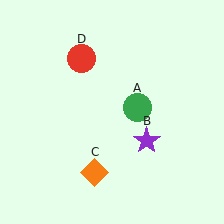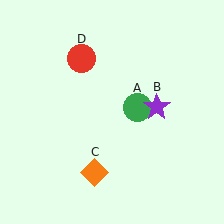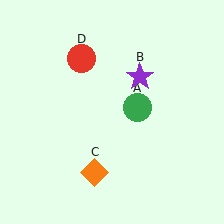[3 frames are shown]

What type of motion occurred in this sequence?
The purple star (object B) rotated counterclockwise around the center of the scene.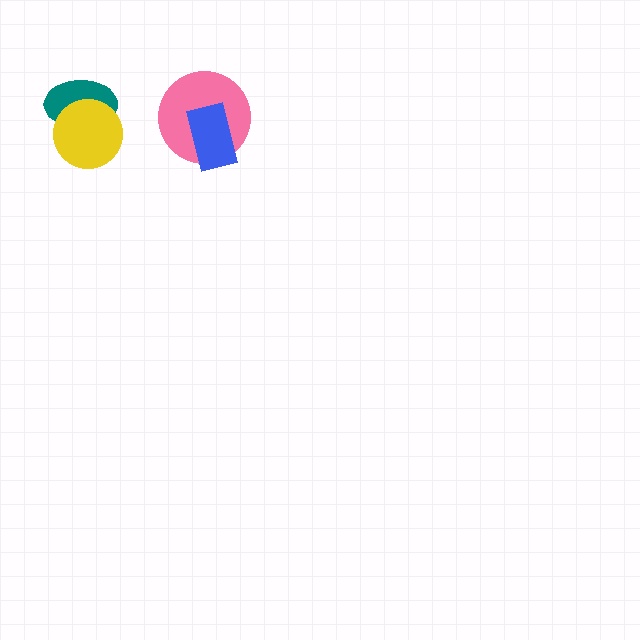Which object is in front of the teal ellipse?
The yellow circle is in front of the teal ellipse.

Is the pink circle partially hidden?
Yes, it is partially covered by another shape.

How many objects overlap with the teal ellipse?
1 object overlaps with the teal ellipse.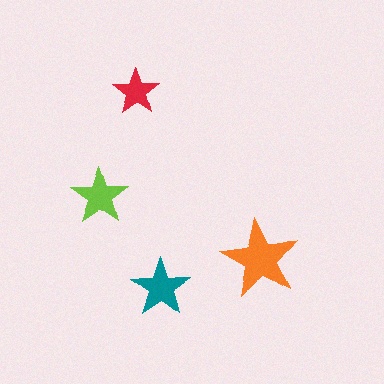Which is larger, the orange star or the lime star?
The orange one.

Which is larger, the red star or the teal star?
The teal one.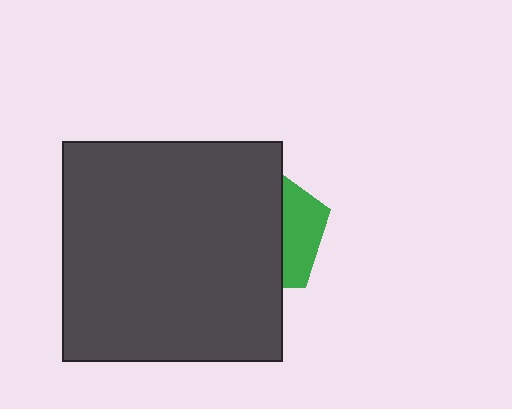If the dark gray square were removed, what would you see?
You would see the complete green pentagon.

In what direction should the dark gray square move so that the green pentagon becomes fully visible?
The dark gray square should move left. That is the shortest direction to clear the overlap and leave the green pentagon fully visible.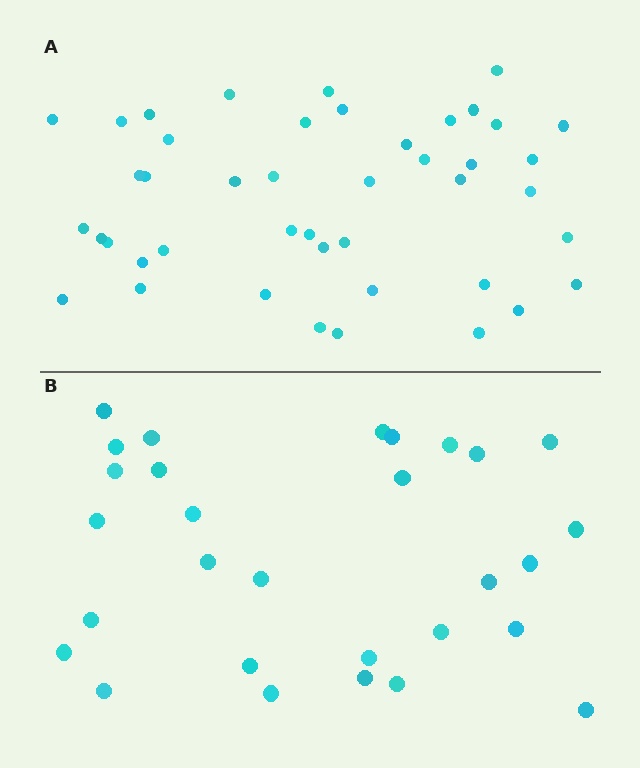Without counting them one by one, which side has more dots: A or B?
Region A (the top region) has more dots.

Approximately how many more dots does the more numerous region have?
Region A has approximately 15 more dots than region B.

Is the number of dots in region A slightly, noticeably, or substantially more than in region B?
Region A has substantially more. The ratio is roughly 1.5 to 1.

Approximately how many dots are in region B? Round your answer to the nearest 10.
About 30 dots. (The exact count is 29, which rounds to 30.)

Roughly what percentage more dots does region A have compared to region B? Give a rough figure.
About 50% more.